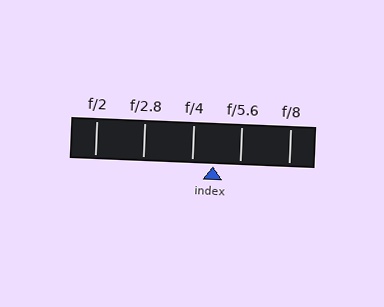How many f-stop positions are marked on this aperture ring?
There are 5 f-stop positions marked.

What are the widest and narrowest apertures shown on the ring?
The widest aperture shown is f/2 and the narrowest is f/8.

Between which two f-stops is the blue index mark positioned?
The index mark is between f/4 and f/5.6.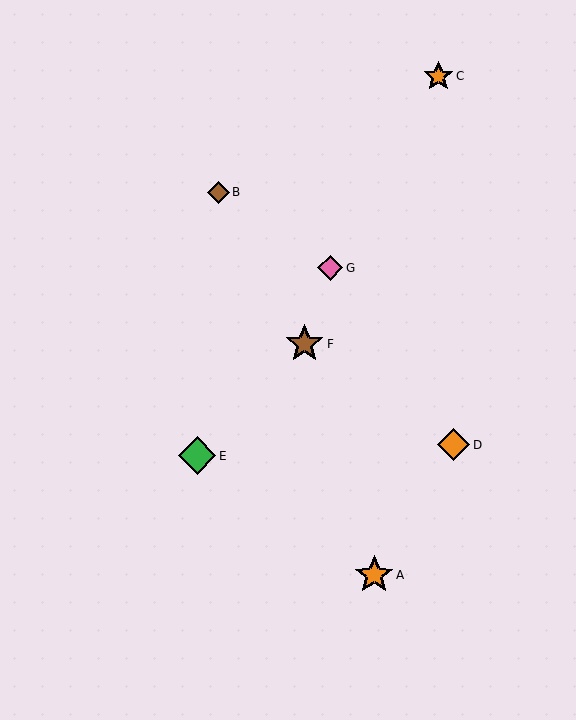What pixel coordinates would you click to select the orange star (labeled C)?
Click at (438, 76) to select the orange star C.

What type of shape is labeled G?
Shape G is a pink diamond.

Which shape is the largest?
The orange star (labeled A) is the largest.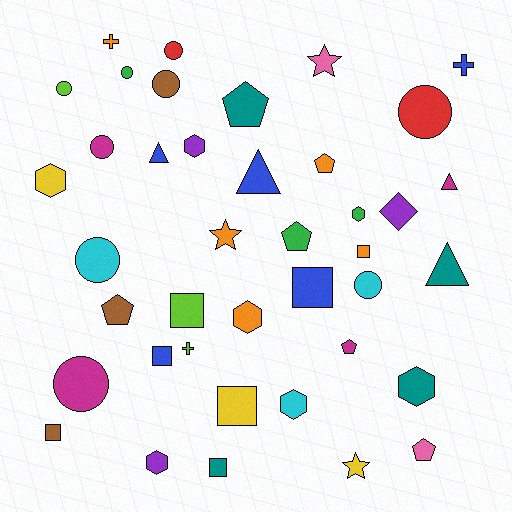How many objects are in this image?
There are 40 objects.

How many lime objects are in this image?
There are 3 lime objects.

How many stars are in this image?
There are 3 stars.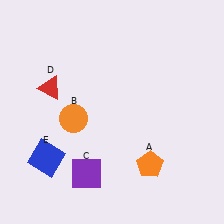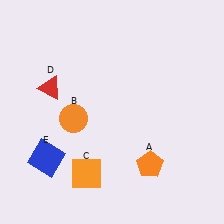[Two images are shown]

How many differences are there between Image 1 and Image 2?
There is 1 difference between the two images.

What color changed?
The square (C) changed from purple in Image 1 to orange in Image 2.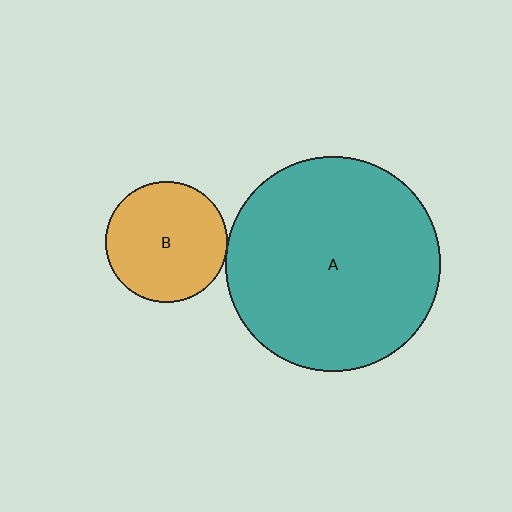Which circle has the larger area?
Circle A (teal).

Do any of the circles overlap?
No, none of the circles overlap.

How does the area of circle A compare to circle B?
Approximately 3.1 times.